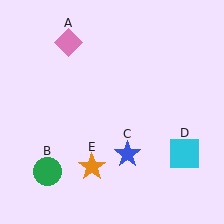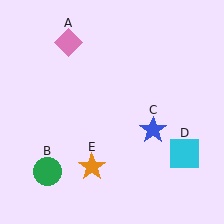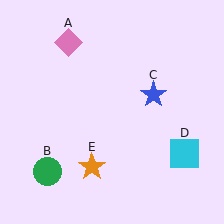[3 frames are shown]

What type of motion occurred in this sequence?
The blue star (object C) rotated counterclockwise around the center of the scene.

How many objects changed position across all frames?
1 object changed position: blue star (object C).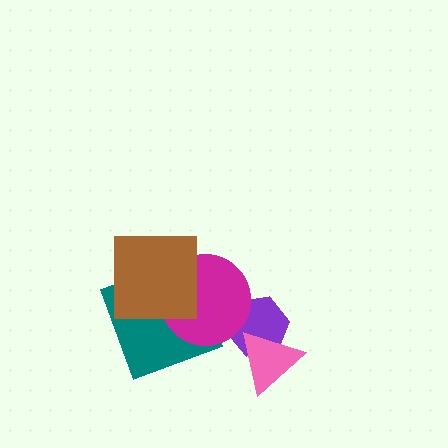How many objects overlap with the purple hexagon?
2 objects overlap with the purple hexagon.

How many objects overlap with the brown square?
2 objects overlap with the brown square.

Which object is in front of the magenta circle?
The brown square is in front of the magenta circle.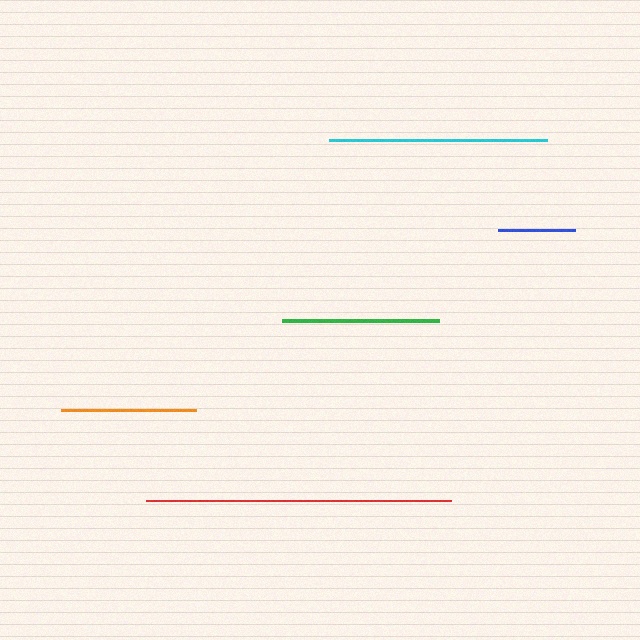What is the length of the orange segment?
The orange segment is approximately 135 pixels long.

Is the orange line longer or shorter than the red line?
The red line is longer than the orange line.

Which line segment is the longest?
The red line is the longest at approximately 304 pixels.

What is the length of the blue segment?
The blue segment is approximately 77 pixels long.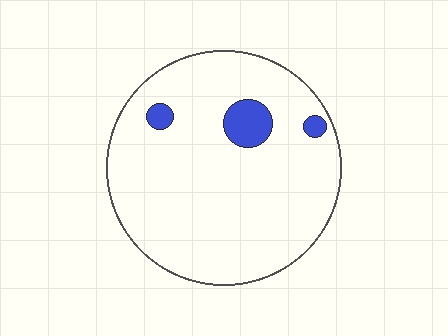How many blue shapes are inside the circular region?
3.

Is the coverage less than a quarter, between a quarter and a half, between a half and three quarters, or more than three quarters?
Less than a quarter.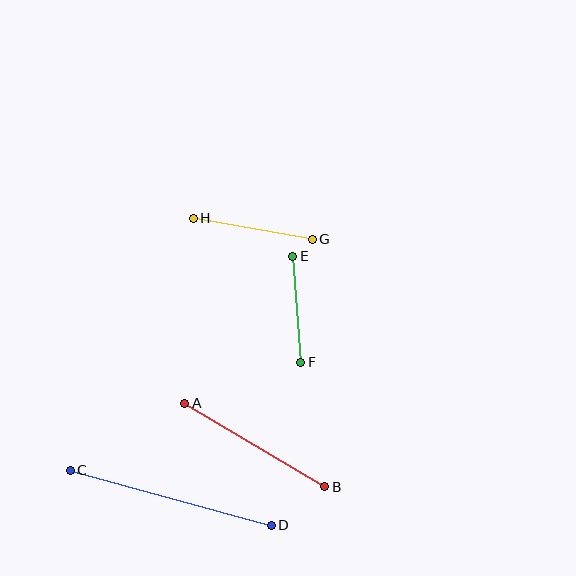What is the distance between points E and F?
The distance is approximately 106 pixels.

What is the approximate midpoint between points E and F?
The midpoint is at approximately (297, 309) pixels.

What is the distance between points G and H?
The distance is approximately 121 pixels.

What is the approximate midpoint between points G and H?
The midpoint is at approximately (253, 229) pixels.